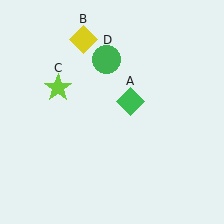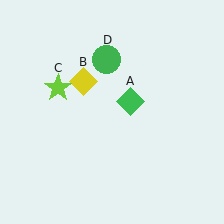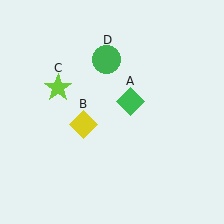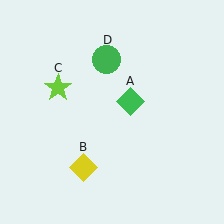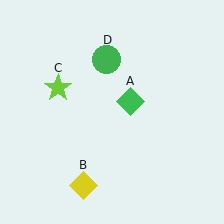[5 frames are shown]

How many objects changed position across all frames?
1 object changed position: yellow diamond (object B).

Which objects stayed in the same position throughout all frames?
Green diamond (object A) and lime star (object C) and green circle (object D) remained stationary.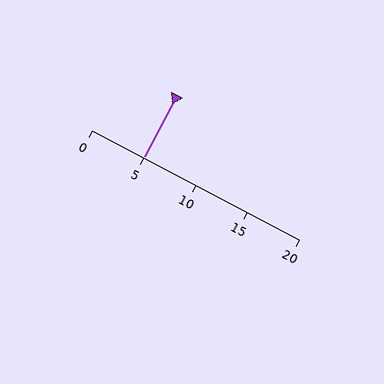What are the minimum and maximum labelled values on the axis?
The axis runs from 0 to 20.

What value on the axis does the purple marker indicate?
The marker indicates approximately 5.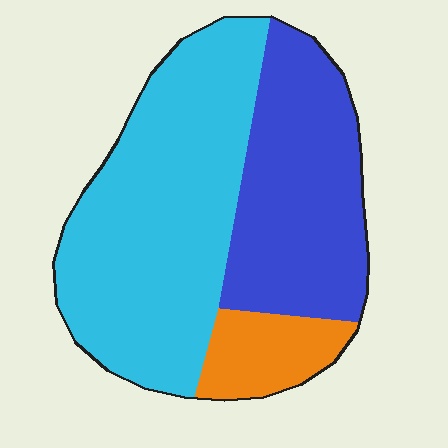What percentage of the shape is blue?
Blue covers about 35% of the shape.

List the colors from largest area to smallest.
From largest to smallest: cyan, blue, orange.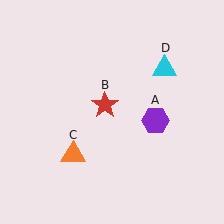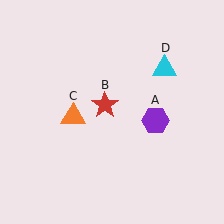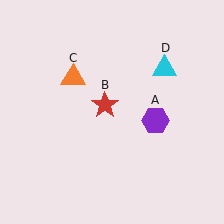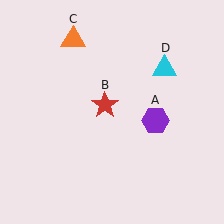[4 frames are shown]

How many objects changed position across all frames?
1 object changed position: orange triangle (object C).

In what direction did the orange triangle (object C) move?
The orange triangle (object C) moved up.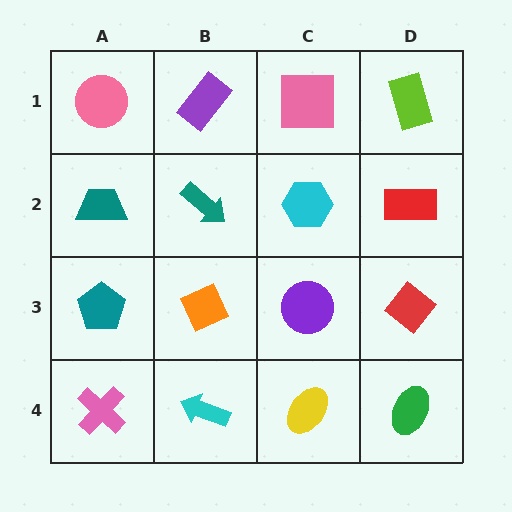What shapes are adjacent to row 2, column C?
A pink square (row 1, column C), a purple circle (row 3, column C), a teal arrow (row 2, column B), a red rectangle (row 2, column D).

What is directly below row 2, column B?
An orange diamond.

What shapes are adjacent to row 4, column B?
An orange diamond (row 3, column B), a pink cross (row 4, column A), a yellow ellipse (row 4, column C).